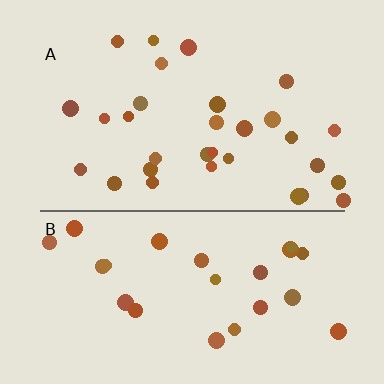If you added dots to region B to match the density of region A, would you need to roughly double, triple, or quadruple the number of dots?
Approximately double.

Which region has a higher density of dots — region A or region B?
A (the top).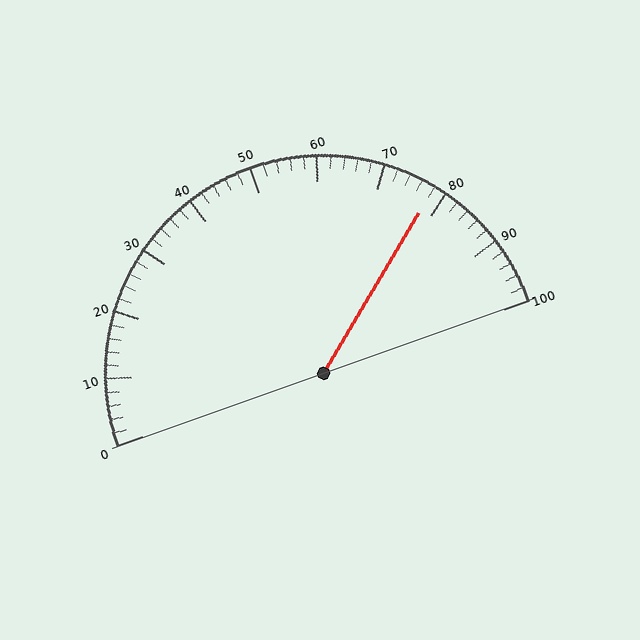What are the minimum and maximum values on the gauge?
The gauge ranges from 0 to 100.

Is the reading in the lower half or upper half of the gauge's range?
The reading is in the upper half of the range (0 to 100).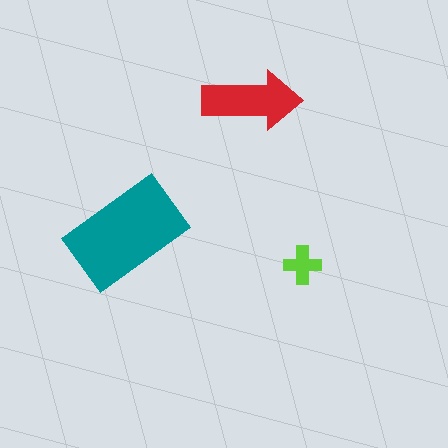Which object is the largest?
The teal rectangle.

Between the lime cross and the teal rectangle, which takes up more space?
The teal rectangle.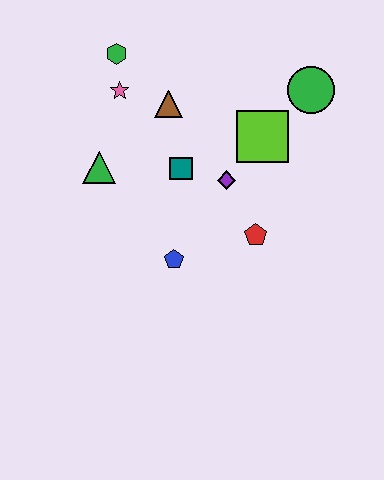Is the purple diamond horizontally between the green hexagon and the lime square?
Yes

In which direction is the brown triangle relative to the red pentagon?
The brown triangle is above the red pentagon.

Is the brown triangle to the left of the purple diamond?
Yes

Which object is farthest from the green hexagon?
The red pentagon is farthest from the green hexagon.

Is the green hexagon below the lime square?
No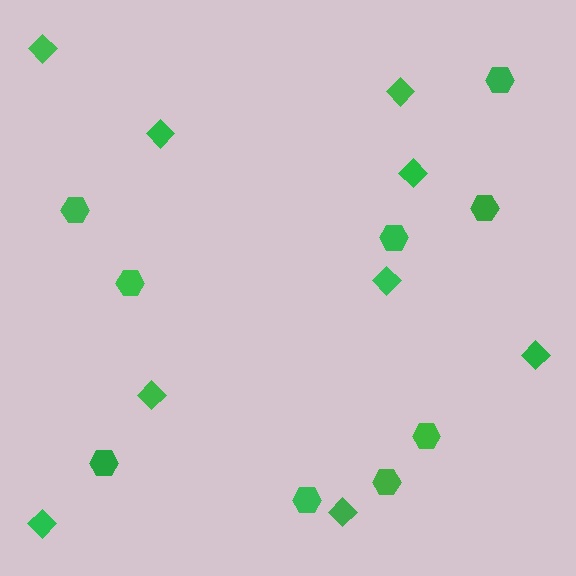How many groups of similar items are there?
There are 2 groups: one group of diamonds (9) and one group of hexagons (9).